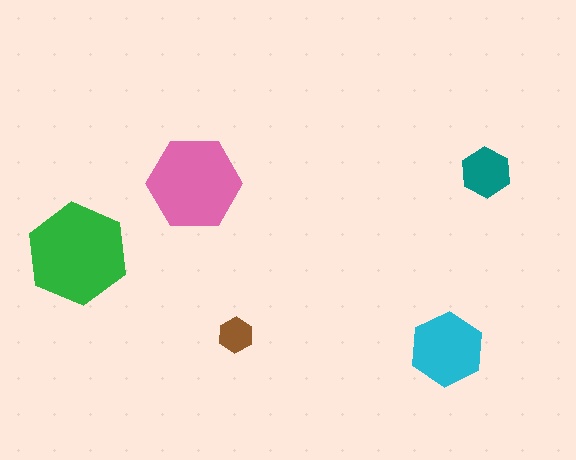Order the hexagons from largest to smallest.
the green one, the pink one, the cyan one, the teal one, the brown one.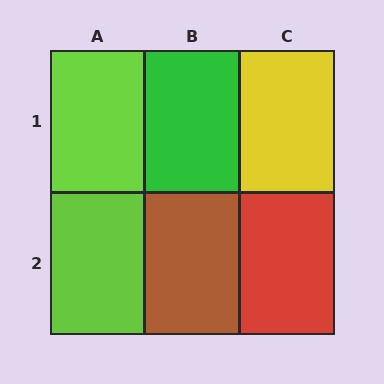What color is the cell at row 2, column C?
Red.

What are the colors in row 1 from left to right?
Lime, green, yellow.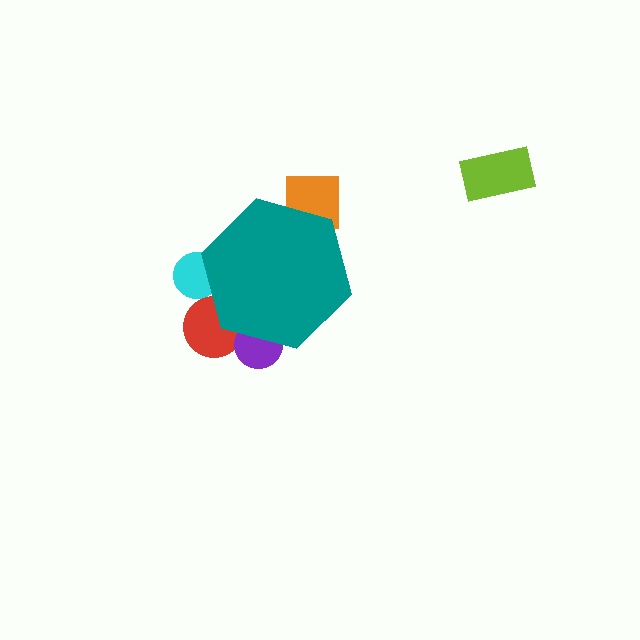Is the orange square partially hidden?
Yes, the orange square is partially hidden behind the teal hexagon.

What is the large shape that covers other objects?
A teal hexagon.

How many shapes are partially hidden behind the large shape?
4 shapes are partially hidden.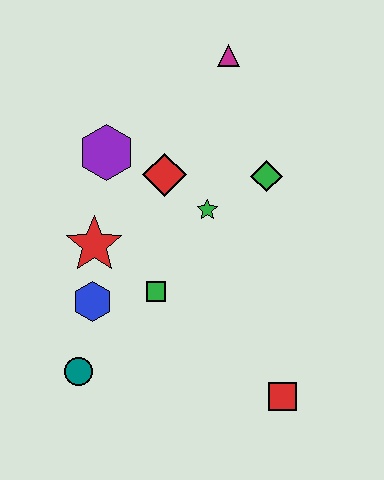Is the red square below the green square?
Yes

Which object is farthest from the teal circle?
The magenta triangle is farthest from the teal circle.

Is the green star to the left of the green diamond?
Yes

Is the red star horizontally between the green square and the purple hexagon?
No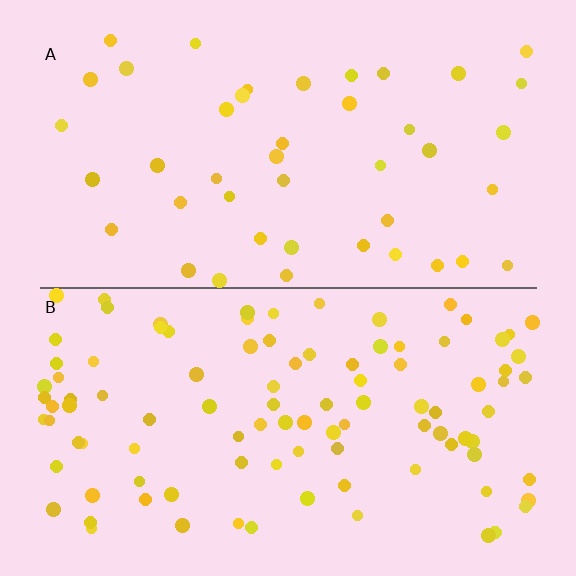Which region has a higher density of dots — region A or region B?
B (the bottom).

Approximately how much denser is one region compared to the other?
Approximately 2.4× — region B over region A.